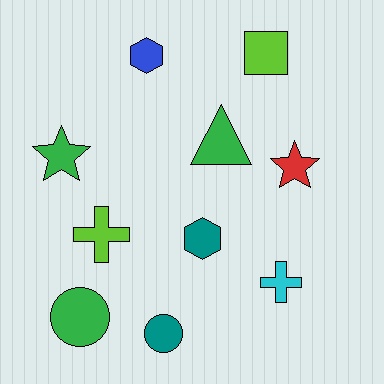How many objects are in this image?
There are 10 objects.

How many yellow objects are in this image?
There are no yellow objects.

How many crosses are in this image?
There are 2 crosses.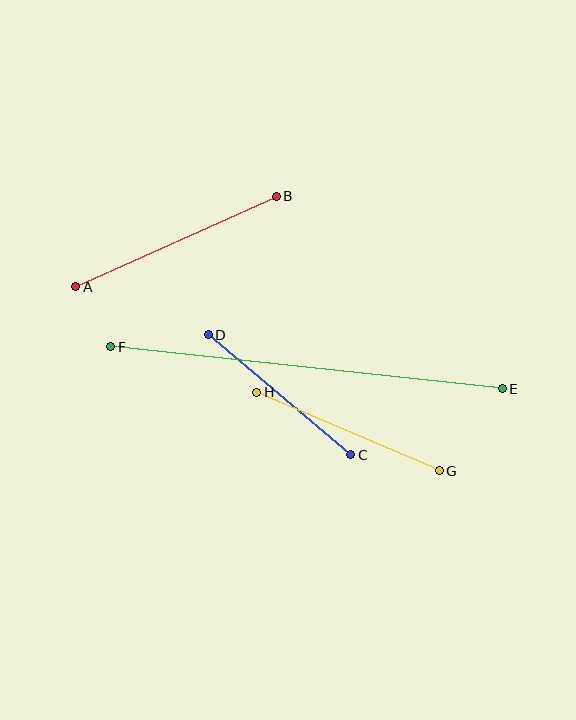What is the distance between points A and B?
The distance is approximately 220 pixels.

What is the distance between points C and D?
The distance is approximately 187 pixels.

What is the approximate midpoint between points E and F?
The midpoint is at approximately (306, 368) pixels.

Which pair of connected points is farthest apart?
Points E and F are farthest apart.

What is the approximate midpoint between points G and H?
The midpoint is at approximately (348, 432) pixels.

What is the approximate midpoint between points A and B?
The midpoint is at approximately (176, 241) pixels.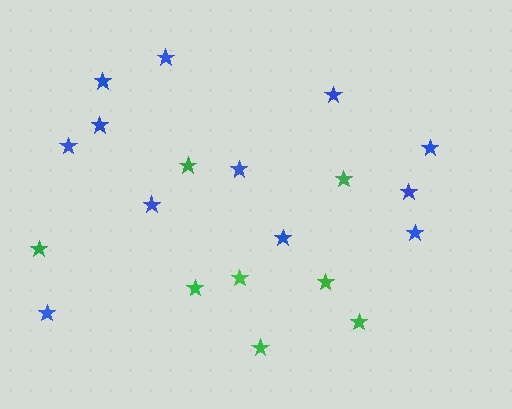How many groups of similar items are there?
There are 2 groups: one group of green stars (8) and one group of blue stars (12).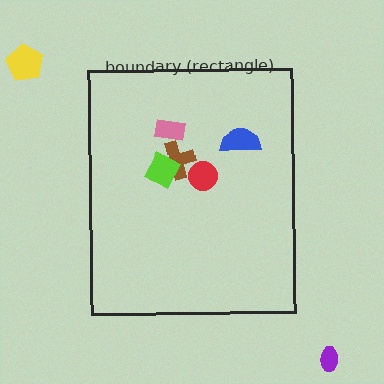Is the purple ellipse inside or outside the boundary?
Outside.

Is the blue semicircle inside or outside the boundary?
Inside.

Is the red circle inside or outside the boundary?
Inside.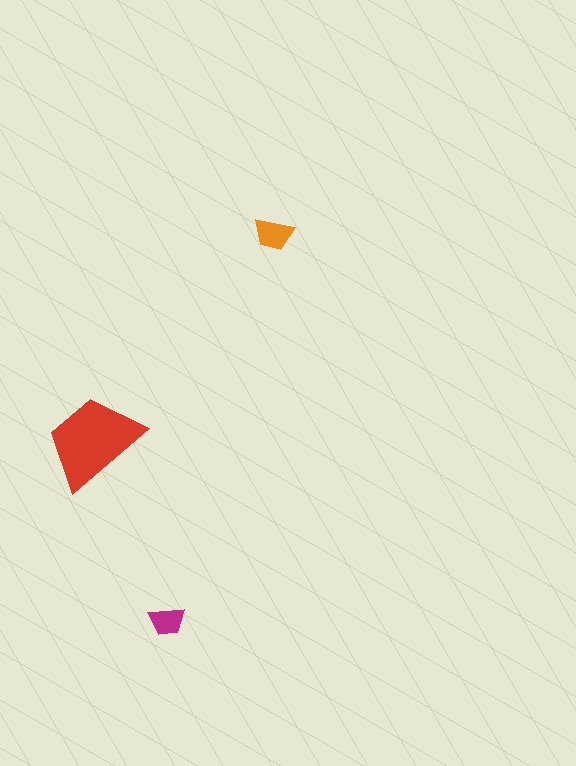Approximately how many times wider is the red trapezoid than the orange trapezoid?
About 2.5 times wider.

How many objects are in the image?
There are 3 objects in the image.